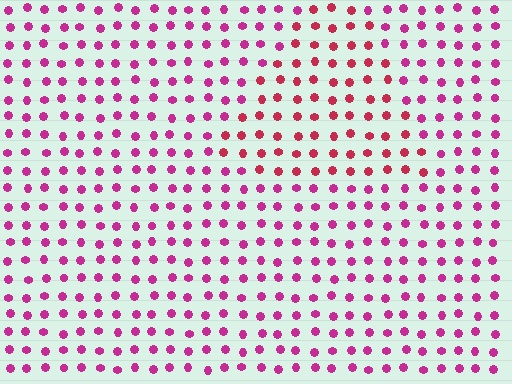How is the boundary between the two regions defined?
The boundary is defined purely by a slight shift in hue (about 27 degrees). Spacing, size, and orientation are identical on both sides.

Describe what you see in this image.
The image is filled with small magenta elements in a uniform arrangement. A triangle-shaped region is visible where the elements are tinted to a slightly different hue, forming a subtle color boundary.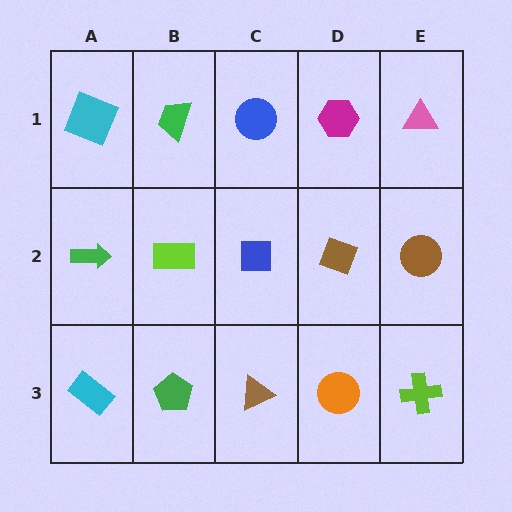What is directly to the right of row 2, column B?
A blue square.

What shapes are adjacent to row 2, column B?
A green trapezoid (row 1, column B), a green pentagon (row 3, column B), a green arrow (row 2, column A), a blue square (row 2, column C).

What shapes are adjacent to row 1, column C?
A blue square (row 2, column C), a green trapezoid (row 1, column B), a magenta hexagon (row 1, column D).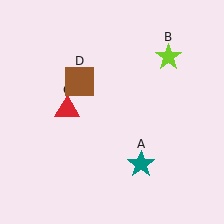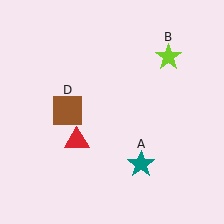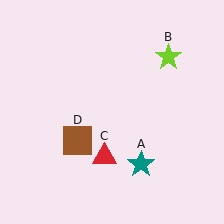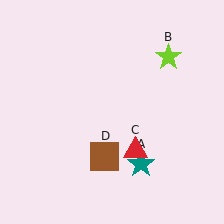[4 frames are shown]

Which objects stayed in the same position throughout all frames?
Teal star (object A) and lime star (object B) remained stationary.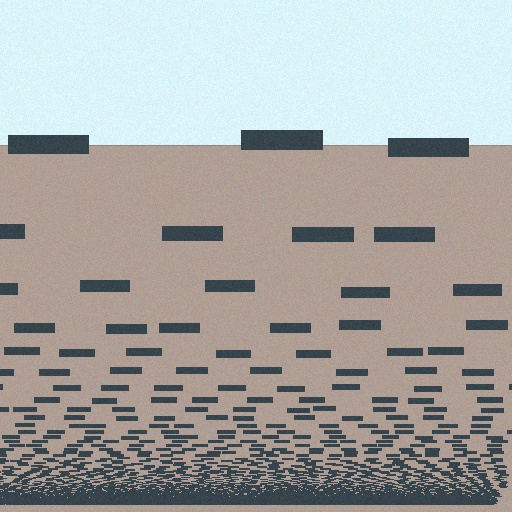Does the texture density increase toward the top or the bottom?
Density increases toward the bottom.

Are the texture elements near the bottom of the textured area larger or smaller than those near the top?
Smaller. The gradient is inverted — elements near the bottom are smaller and denser.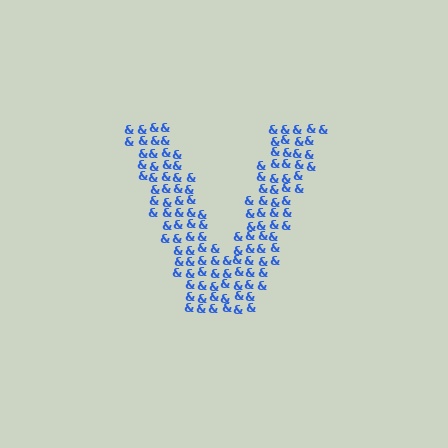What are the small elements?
The small elements are ampersands.